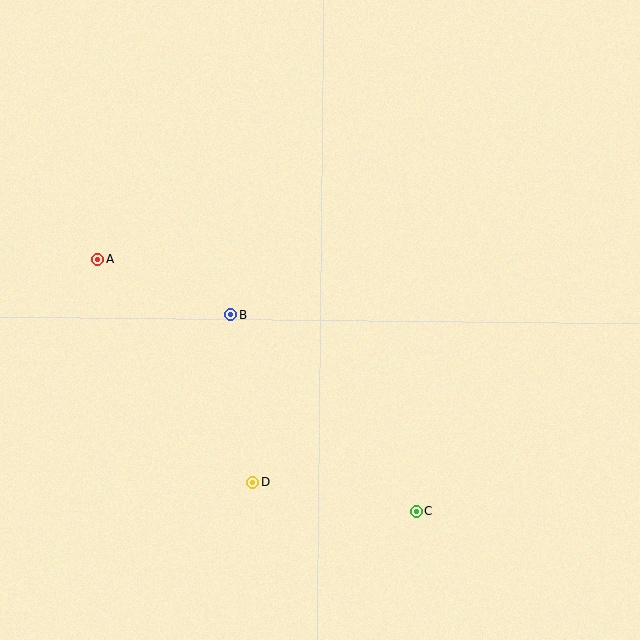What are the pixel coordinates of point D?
Point D is at (253, 483).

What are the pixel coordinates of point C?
Point C is at (416, 511).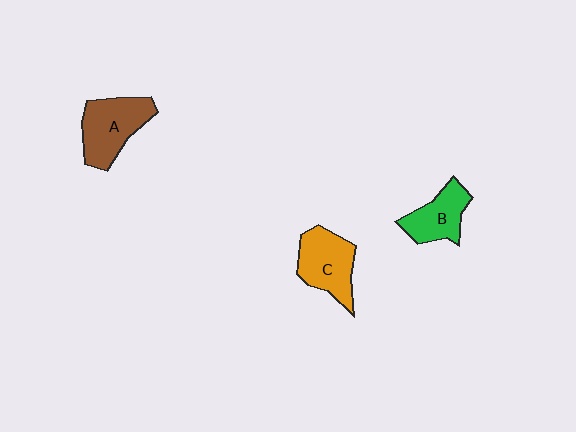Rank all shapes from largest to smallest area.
From largest to smallest: A (brown), C (orange), B (green).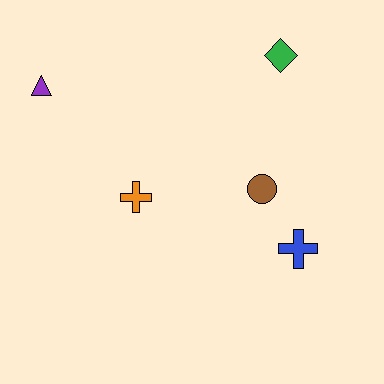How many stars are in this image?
There are no stars.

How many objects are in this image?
There are 5 objects.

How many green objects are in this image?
There is 1 green object.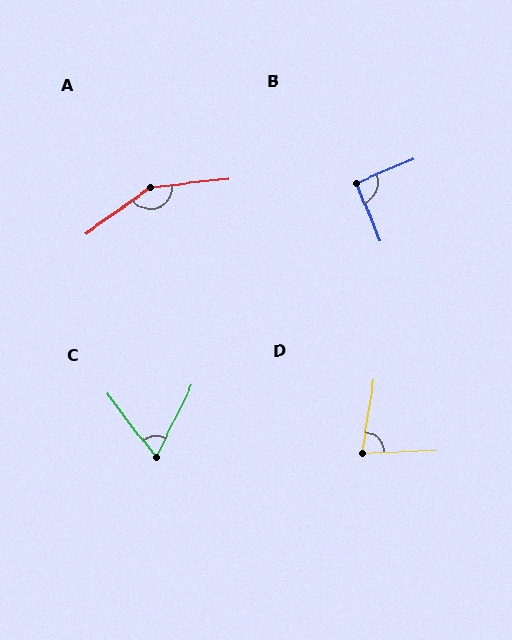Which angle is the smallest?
C, at approximately 64 degrees.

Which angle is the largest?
A, at approximately 151 degrees.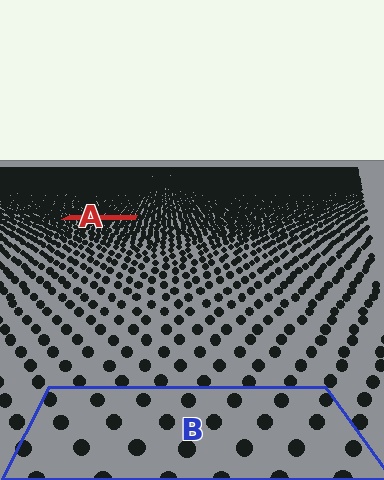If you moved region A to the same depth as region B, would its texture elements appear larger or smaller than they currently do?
They would appear larger. At a closer depth, the same texture elements are projected at a bigger on-screen size.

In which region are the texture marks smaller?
The texture marks are smaller in region A, because it is farther away.